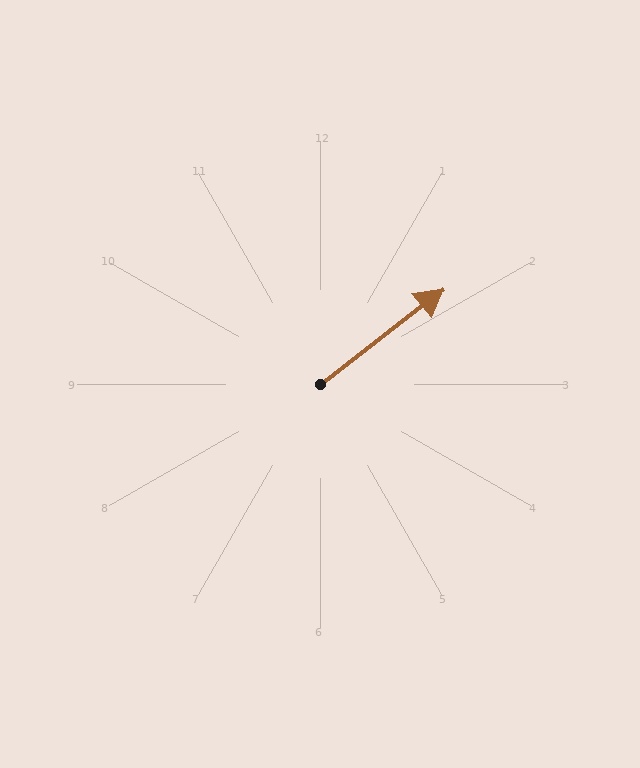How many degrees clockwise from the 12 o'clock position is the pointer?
Approximately 52 degrees.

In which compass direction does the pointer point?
Northeast.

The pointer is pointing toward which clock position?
Roughly 2 o'clock.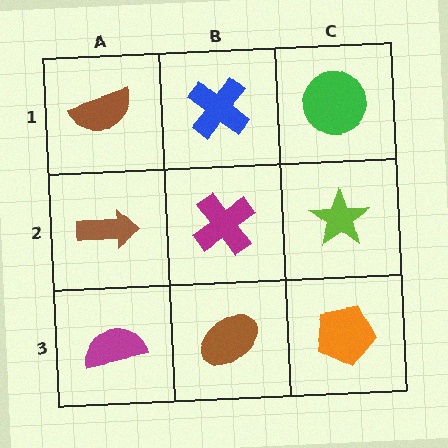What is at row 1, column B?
A blue cross.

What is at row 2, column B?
A magenta cross.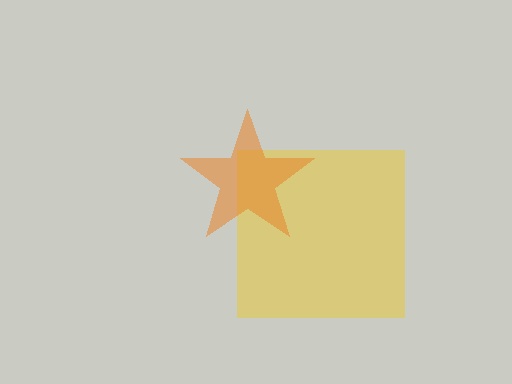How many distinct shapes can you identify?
There are 2 distinct shapes: a yellow square, an orange star.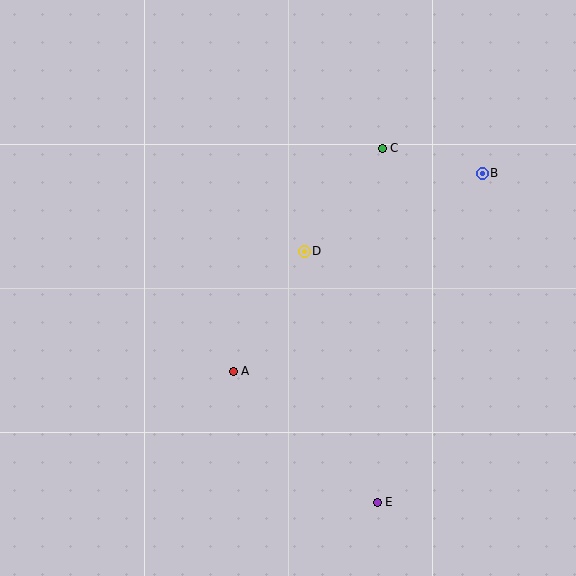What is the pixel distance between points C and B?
The distance between C and B is 103 pixels.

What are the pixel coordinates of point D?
Point D is at (304, 251).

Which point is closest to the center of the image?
Point D at (304, 251) is closest to the center.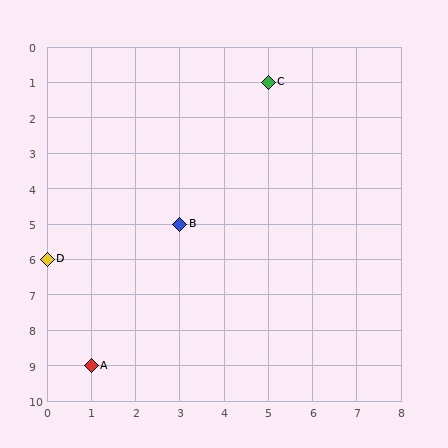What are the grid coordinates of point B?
Point B is at grid coordinates (3, 5).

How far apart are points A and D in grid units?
Points A and D are 1 column and 3 rows apart (about 3.2 grid units diagonally).